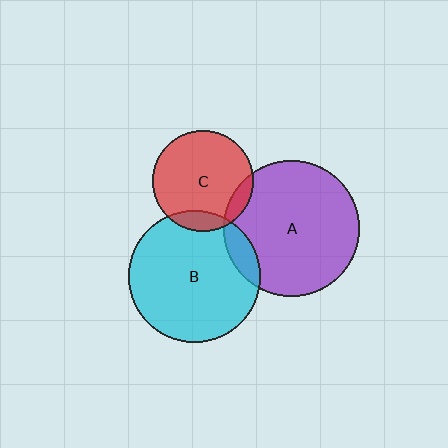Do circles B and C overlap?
Yes.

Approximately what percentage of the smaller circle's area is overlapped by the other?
Approximately 10%.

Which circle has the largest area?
Circle A (purple).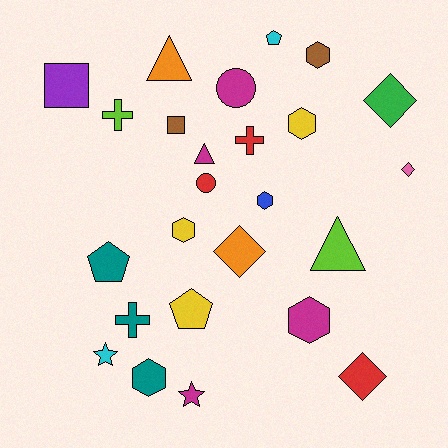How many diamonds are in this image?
There are 4 diamonds.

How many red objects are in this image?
There are 3 red objects.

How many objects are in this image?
There are 25 objects.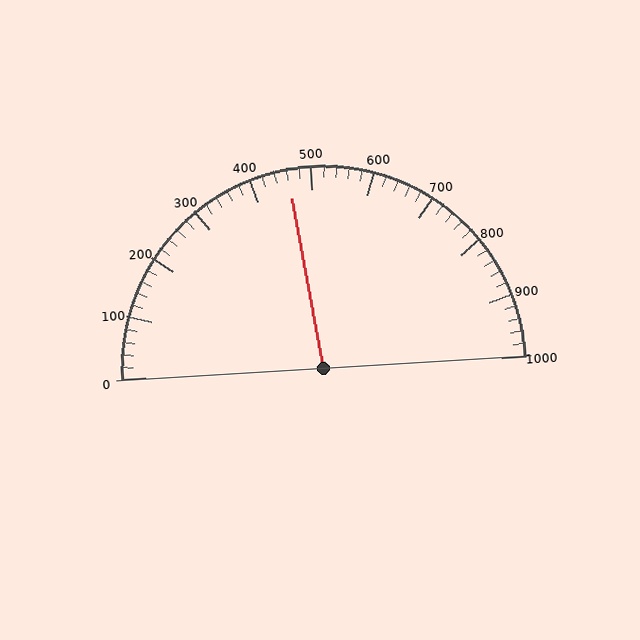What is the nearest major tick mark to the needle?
The nearest major tick mark is 500.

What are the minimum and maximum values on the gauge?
The gauge ranges from 0 to 1000.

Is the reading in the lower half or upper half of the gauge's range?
The reading is in the lower half of the range (0 to 1000).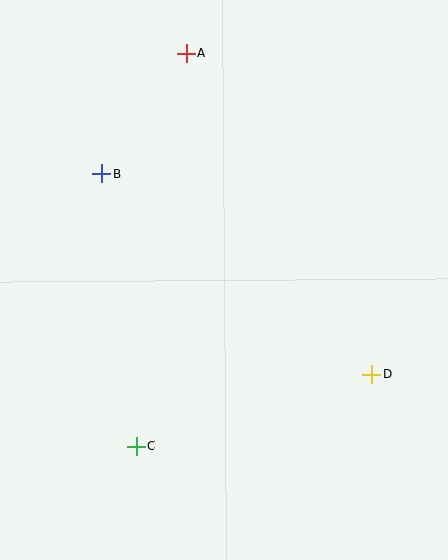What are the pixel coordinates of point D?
Point D is at (371, 374).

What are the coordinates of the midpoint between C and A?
The midpoint between C and A is at (161, 250).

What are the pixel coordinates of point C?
Point C is at (136, 446).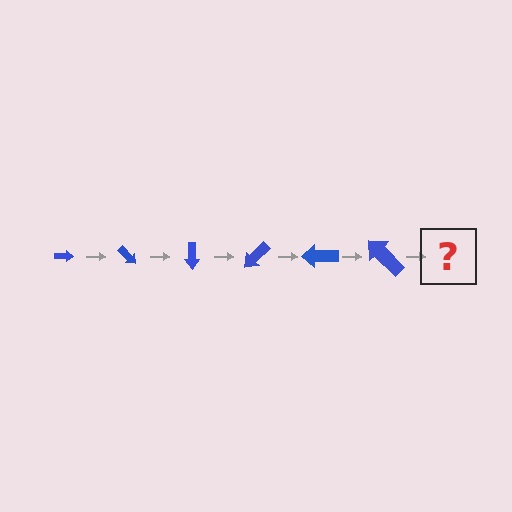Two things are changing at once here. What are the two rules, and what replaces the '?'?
The two rules are that the arrow grows larger each step and it rotates 45 degrees each step. The '?' should be an arrow, larger than the previous one and rotated 270 degrees from the start.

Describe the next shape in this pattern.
It should be an arrow, larger than the previous one and rotated 270 degrees from the start.